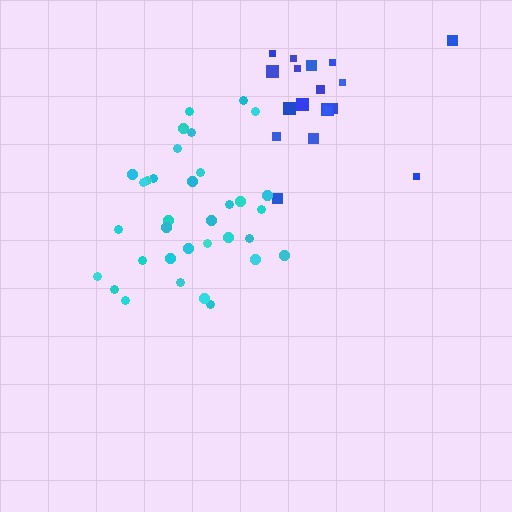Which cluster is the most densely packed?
Cyan.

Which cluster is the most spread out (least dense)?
Blue.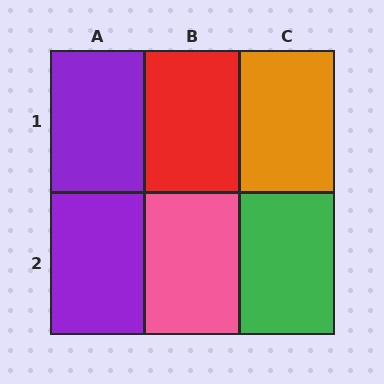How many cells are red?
1 cell is red.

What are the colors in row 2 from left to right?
Purple, pink, green.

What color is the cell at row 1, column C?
Orange.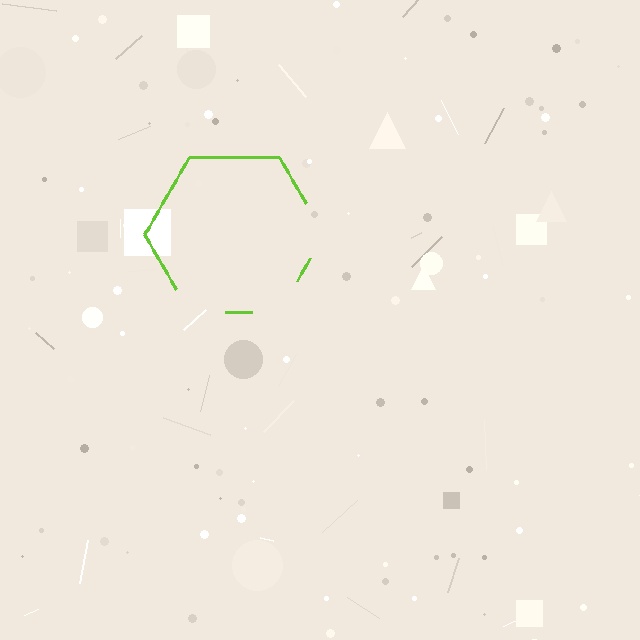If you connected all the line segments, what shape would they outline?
They would outline a hexagon.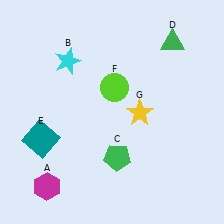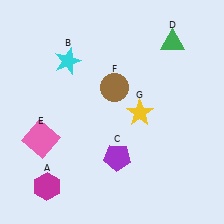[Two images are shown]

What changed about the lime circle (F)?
In Image 1, F is lime. In Image 2, it changed to brown.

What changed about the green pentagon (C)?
In Image 1, C is green. In Image 2, it changed to purple.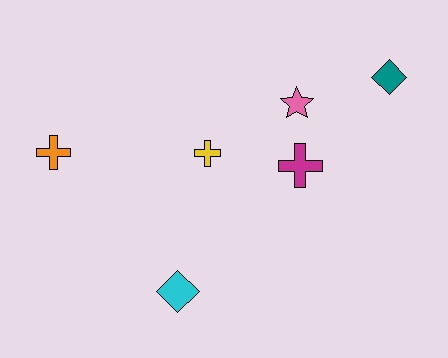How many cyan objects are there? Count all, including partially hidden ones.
There is 1 cyan object.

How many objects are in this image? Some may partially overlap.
There are 6 objects.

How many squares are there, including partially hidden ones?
There are no squares.